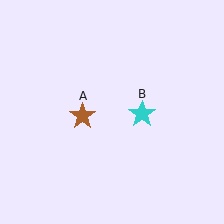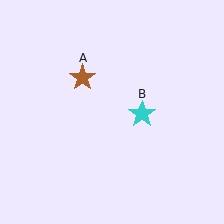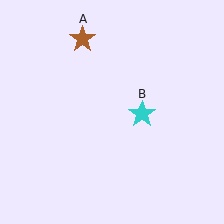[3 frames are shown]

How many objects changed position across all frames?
1 object changed position: brown star (object A).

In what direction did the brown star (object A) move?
The brown star (object A) moved up.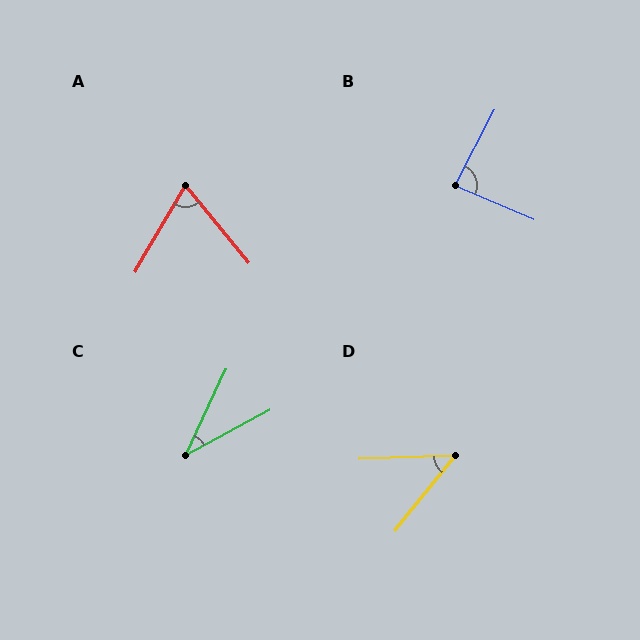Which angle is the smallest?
C, at approximately 37 degrees.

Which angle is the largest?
B, at approximately 86 degrees.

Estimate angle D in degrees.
Approximately 49 degrees.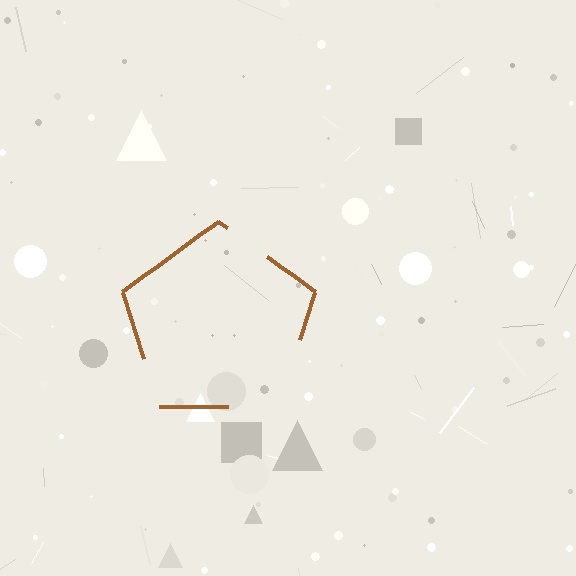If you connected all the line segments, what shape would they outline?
They would outline a pentagon.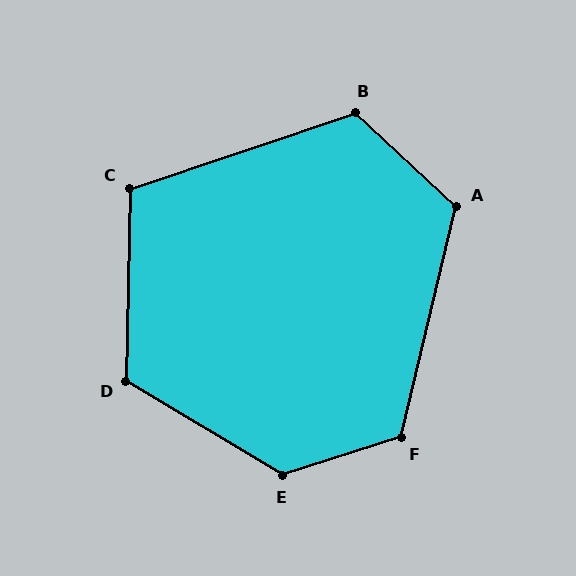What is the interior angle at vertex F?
Approximately 121 degrees (obtuse).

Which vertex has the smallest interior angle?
C, at approximately 110 degrees.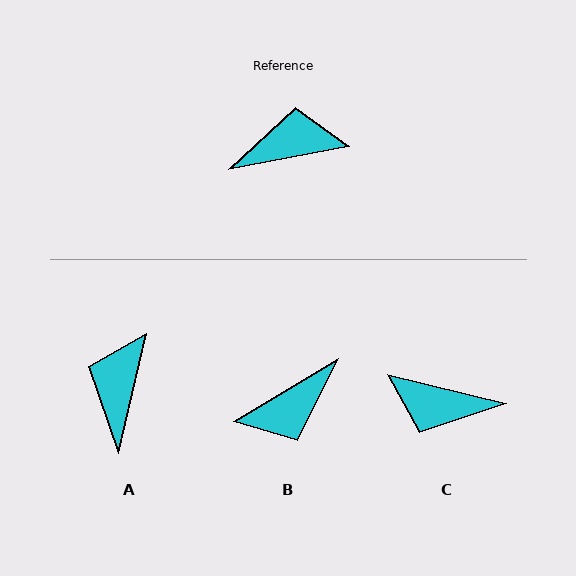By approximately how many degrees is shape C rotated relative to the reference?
Approximately 155 degrees counter-clockwise.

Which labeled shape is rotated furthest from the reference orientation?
B, about 160 degrees away.